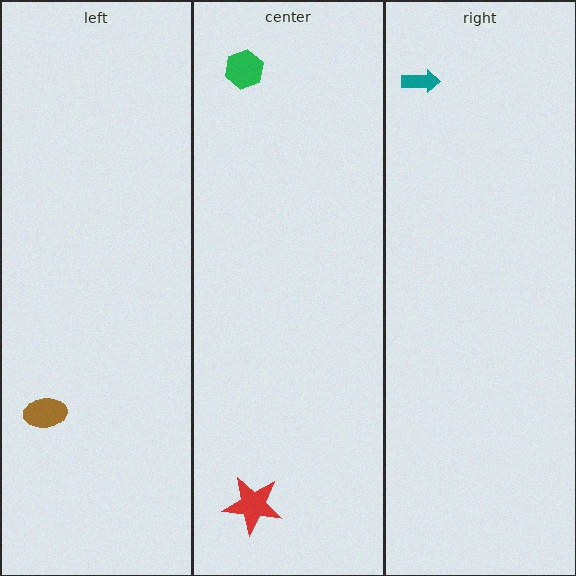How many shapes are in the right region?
1.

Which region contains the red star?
The center region.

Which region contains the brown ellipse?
The left region.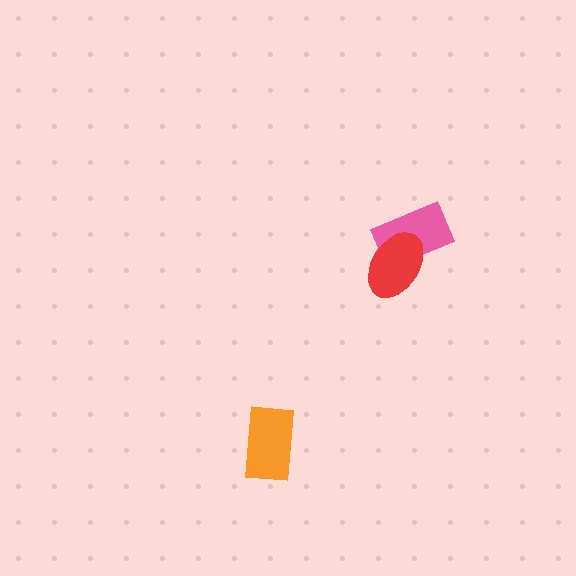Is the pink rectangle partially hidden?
Yes, it is partially covered by another shape.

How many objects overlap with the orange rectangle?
0 objects overlap with the orange rectangle.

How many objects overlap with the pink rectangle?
1 object overlaps with the pink rectangle.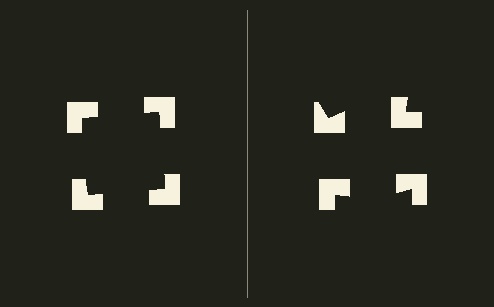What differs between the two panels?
The notched squares are positioned identically on both sides; only the wedge orientations differ. On the left they align to a square; on the right they are misaligned.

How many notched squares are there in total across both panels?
8 — 4 on each side.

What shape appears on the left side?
An illusory square.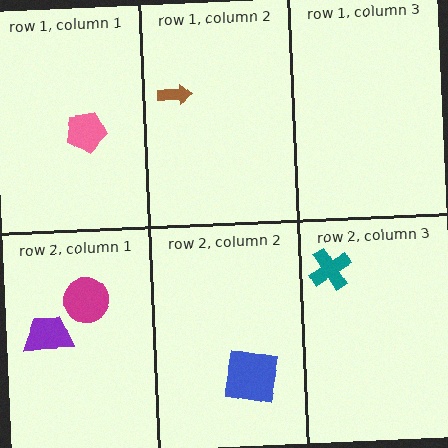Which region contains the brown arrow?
The row 1, column 2 region.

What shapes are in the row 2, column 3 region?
The teal cross.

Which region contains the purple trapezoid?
The row 2, column 1 region.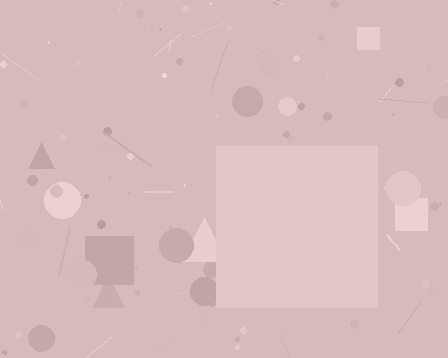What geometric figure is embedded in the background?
A square is embedded in the background.